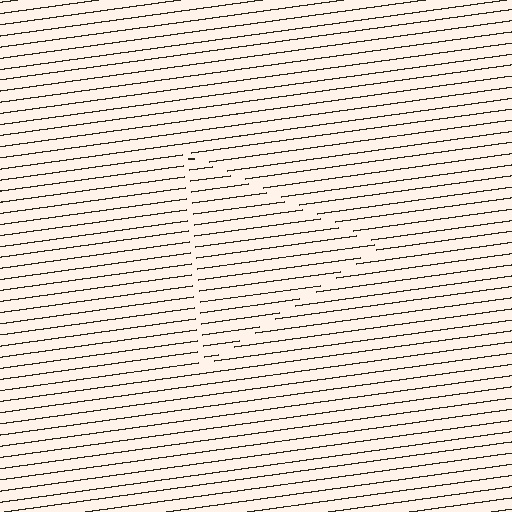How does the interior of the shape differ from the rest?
The interior of the shape contains the same grating, shifted by half a period — the contour is defined by the phase discontinuity where line-ends from the inner and outer gratings abut.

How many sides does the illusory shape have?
3 sides — the line-ends trace a triangle.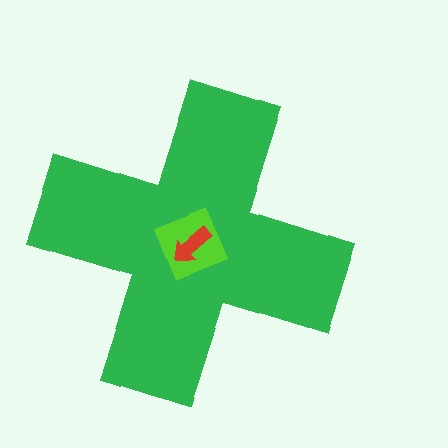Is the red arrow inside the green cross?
Yes.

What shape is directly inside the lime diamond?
The red arrow.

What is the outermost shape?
The green cross.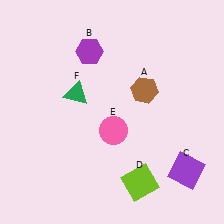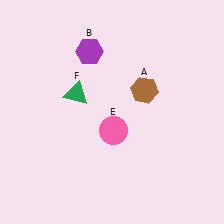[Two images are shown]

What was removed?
The purple square (C), the lime square (D) were removed in Image 2.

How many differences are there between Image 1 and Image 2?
There are 2 differences between the two images.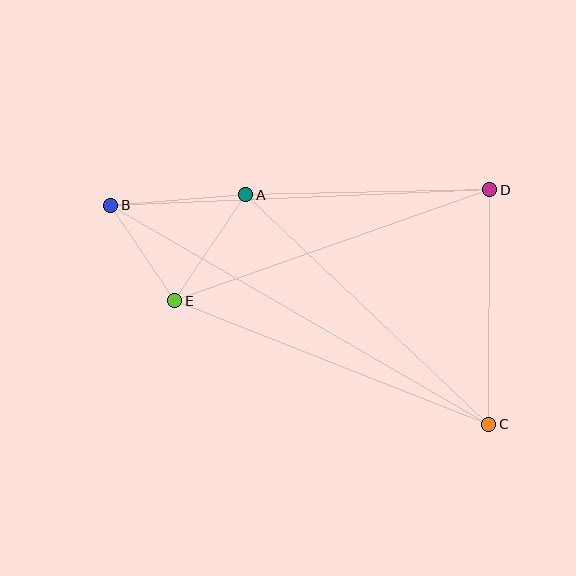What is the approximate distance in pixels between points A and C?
The distance between A and C is approximately 334 pixels.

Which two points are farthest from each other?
Points B and C are farthest from each other.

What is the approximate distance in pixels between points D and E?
The distance between D and E is approximately 334 pixels.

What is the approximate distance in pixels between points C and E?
The distance between C and E is approximately 337 pixels.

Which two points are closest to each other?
Points B and E are closest to each other.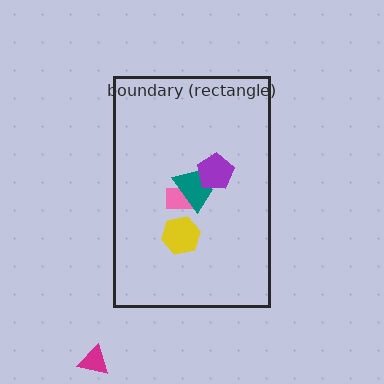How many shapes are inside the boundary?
5 inside, 1 outside.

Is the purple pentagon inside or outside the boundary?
Inside.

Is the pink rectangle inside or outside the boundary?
Inside.